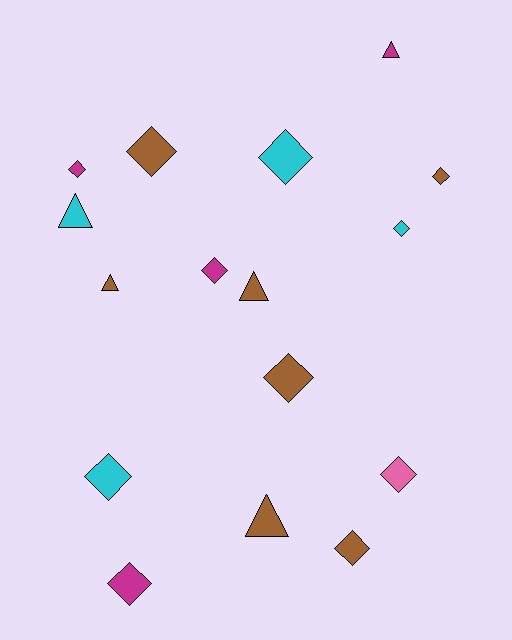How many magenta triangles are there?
There is 1 magenta triangle.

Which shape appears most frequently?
Diamond, with 11 objects.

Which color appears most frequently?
Brown, with 7 objects.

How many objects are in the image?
There are 16 objects.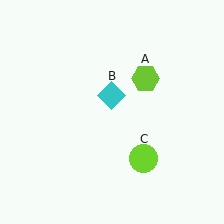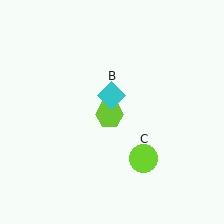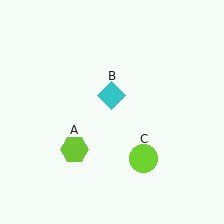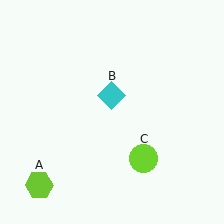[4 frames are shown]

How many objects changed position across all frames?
1 object changed position: lime hexagon (object A).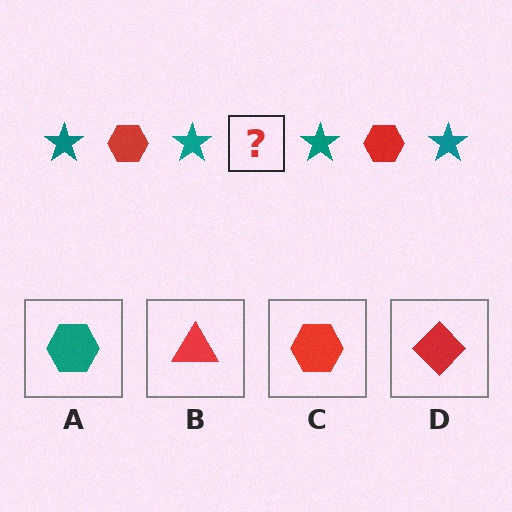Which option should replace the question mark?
Option C.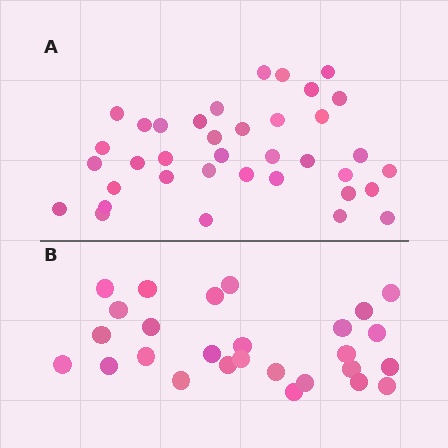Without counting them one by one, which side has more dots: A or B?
Region A (the top region) has more dots.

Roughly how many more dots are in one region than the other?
Region A has roughly 10 or so more dots than region B.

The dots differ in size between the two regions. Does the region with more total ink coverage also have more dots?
No. Region B has more total ink coverage because its dots are larger, but region A actually contains more individual dots. Total area can be misleading — the number of items is what matters here.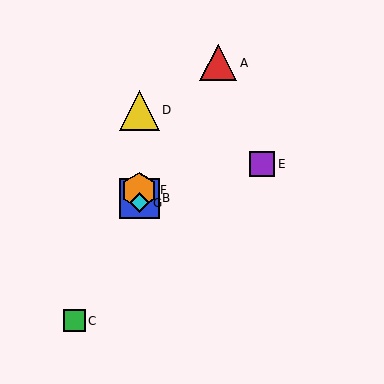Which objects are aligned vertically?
Objects B, D, F, G are aligned vertically.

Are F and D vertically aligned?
Yes, both are at x≈139.